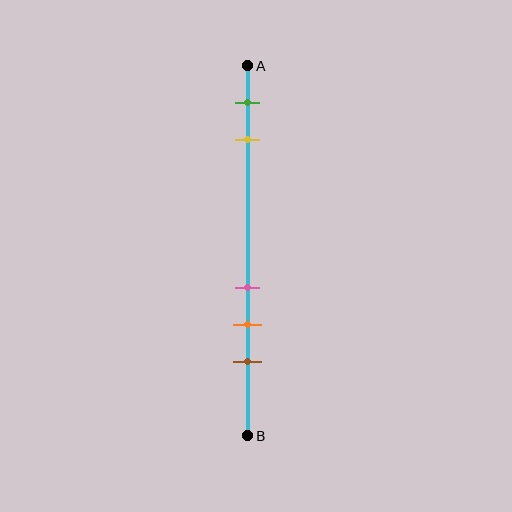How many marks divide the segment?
There are 5 marks dividing the segment.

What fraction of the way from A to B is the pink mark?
The pink mark is approximately 60% (0.6) of the way from A to B.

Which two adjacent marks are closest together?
The pink and orange marks are the closest adjacent pair.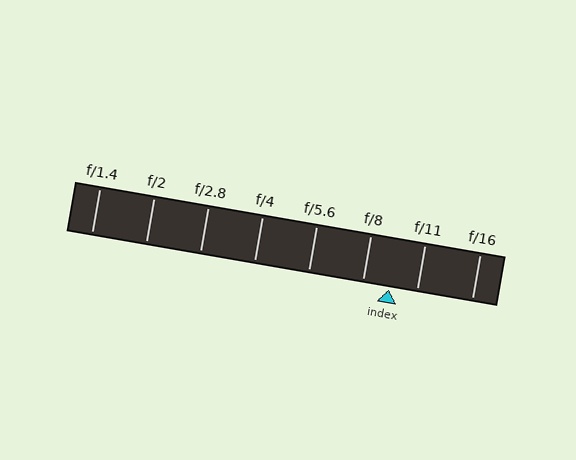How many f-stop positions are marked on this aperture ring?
There are 8 f-stop positions marked.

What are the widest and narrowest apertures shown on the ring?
The widest aperture shown is f/1.4 and the narrowest is f/16.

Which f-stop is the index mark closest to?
The index mark is closest to f/8.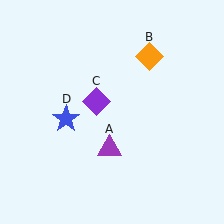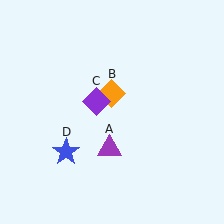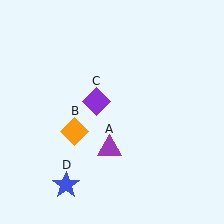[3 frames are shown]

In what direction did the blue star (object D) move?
The blue star (object D) moved down.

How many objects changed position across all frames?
2 objects changed position: orange diamond (object B), blue star (object D).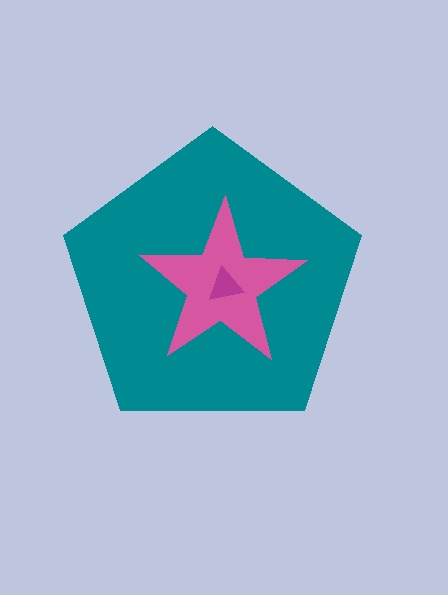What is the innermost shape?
The magenta triangle.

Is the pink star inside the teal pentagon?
Yes.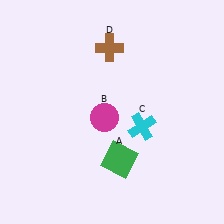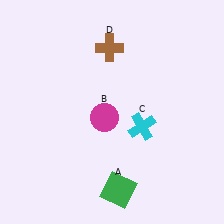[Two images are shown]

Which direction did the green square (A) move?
The green square (A) moved down.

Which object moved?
The green square (A) moved down.